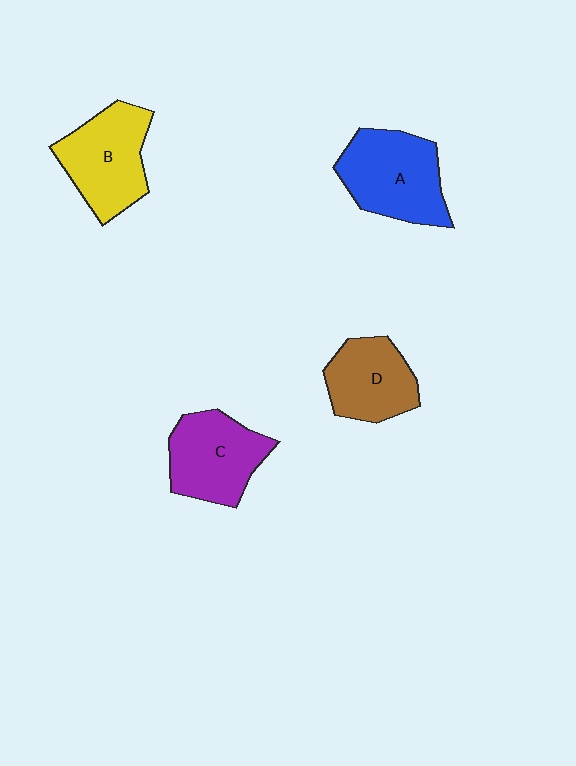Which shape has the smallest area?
Shape D (brown).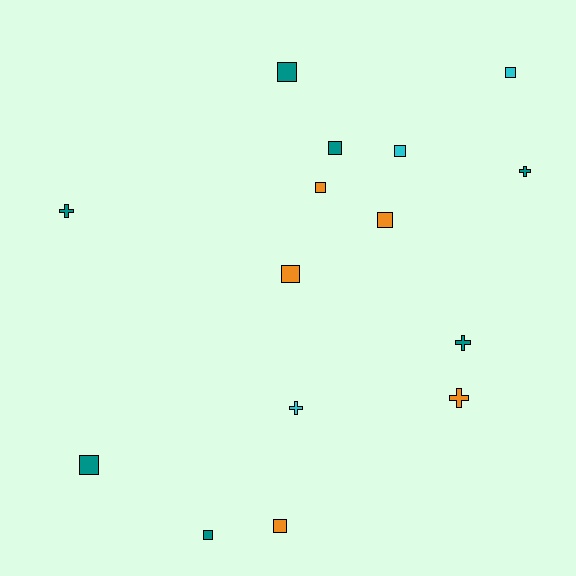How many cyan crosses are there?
There is 1 cyan cross.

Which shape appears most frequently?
Square, with 10 objects.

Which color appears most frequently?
Teal, with 7 objects.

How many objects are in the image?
There are 15 objects.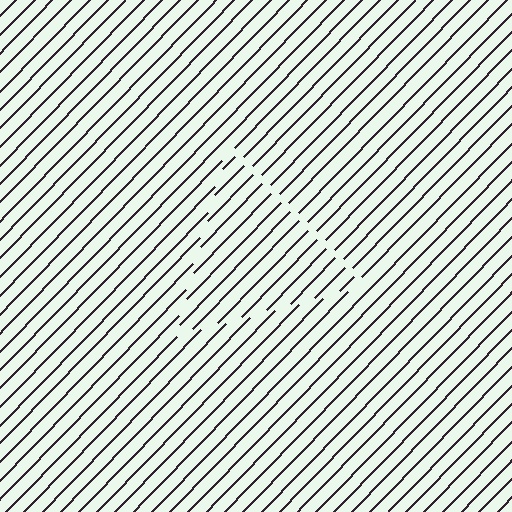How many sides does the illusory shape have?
3 sides — the line-ends trace a triangle.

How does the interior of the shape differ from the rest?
The interior of the shape contains the same grating, shifted by half a period — the contour is defined by the phase discontinuity where line-ends from the inner and outer gratings abut.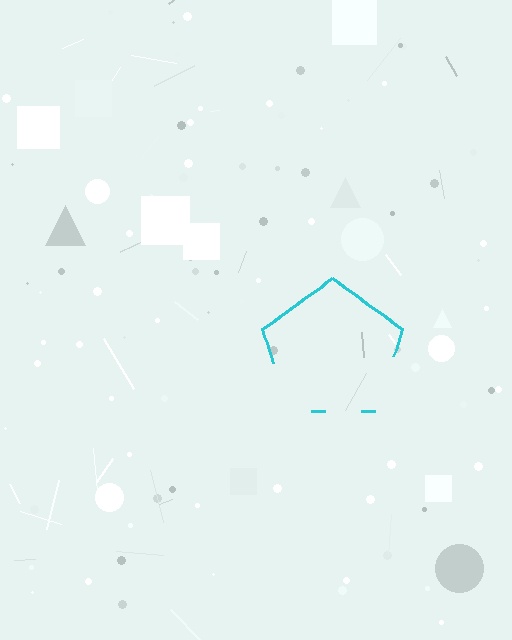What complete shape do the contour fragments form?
The contour fragments form a pentagon.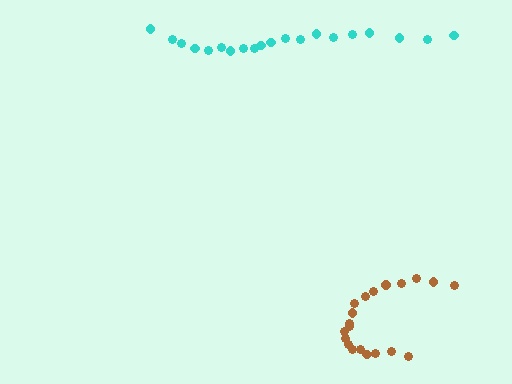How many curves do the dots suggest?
There are 2 distinct paths.